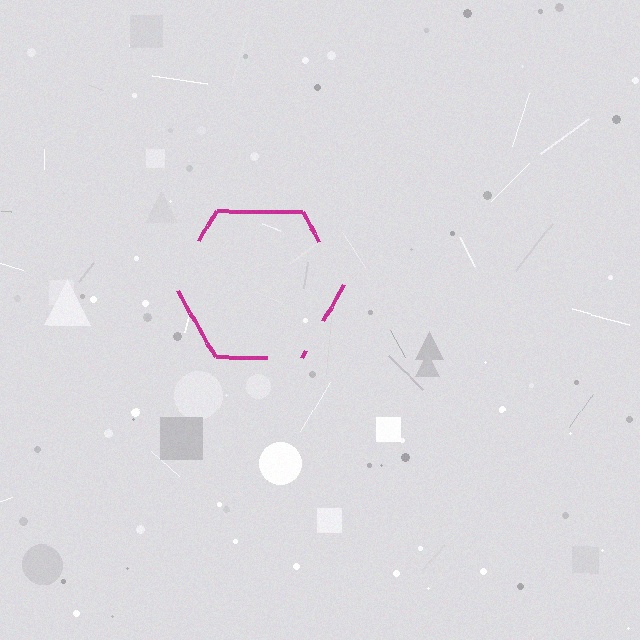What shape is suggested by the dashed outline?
The dashed outline suggests a hexagon.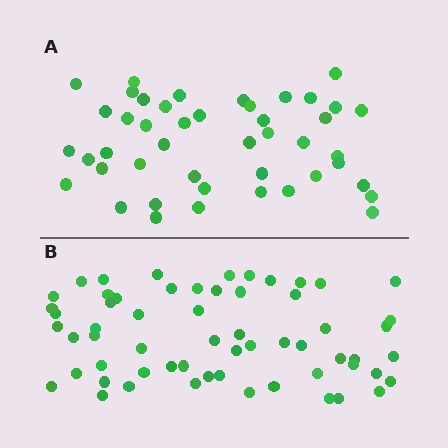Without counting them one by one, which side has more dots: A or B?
Region B (the bottom region) has more dots.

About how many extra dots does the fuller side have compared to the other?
Region B has approximately 15 more dots than region A.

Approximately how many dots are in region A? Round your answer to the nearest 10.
About 40 dots. (The exact count is 45, which rounds to 40.)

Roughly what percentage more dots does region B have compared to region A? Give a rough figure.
About 35% more.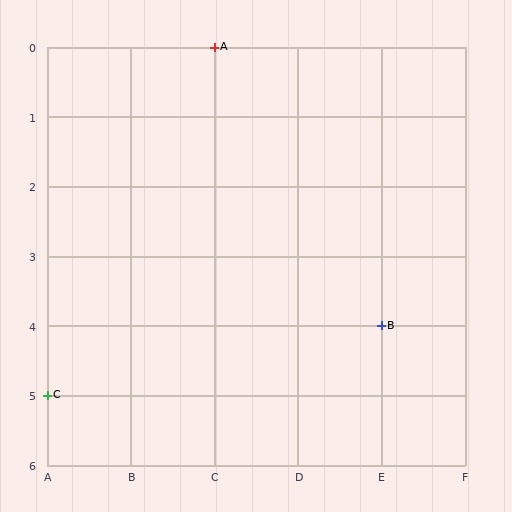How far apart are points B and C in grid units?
Points B and C are 4 columns and 1 row apart (about 4.1 grid units diagonally).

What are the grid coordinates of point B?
Point B is at grid coordinates (E, 4).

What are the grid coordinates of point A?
Point A is at grid coordinates (C, 0).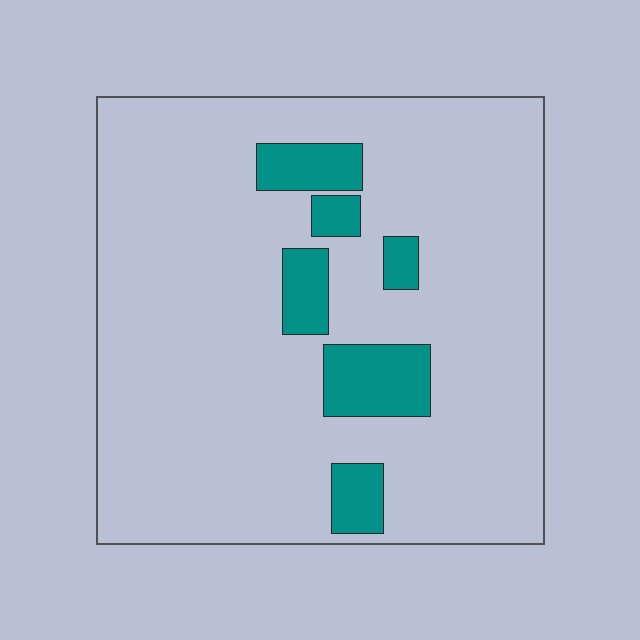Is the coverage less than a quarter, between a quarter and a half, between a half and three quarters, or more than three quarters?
Less than a quarter.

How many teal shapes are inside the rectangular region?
6.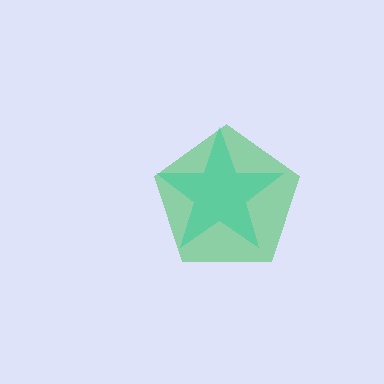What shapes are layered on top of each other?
The layered shapes are: a cyan star, a green pentagon.